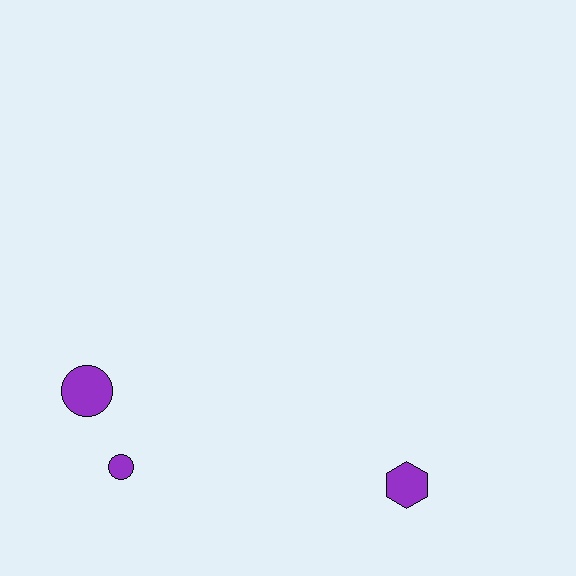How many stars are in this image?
There are no stars.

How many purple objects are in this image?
There are 3 purple objects.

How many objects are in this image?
There are 3 objects.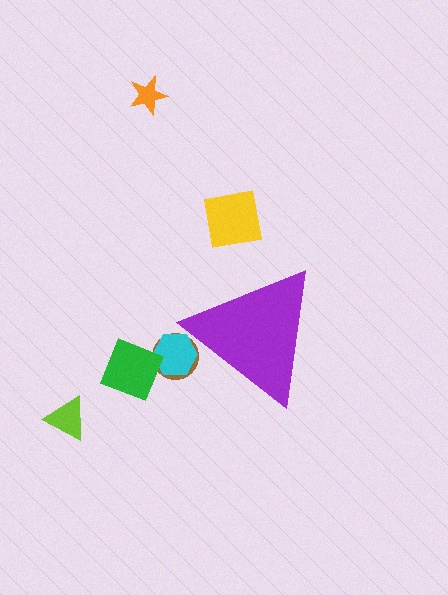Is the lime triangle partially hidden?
No, the lime triangle is fully visible.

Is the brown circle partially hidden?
Yes, the brown circle is partially hidden behind the purple triangle.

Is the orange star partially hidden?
No, the orange star is fully visible.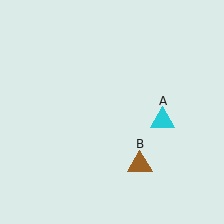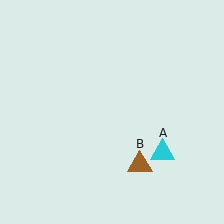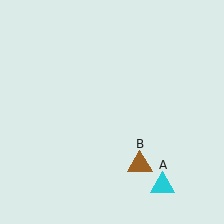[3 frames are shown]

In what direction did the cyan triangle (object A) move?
The cyan triangle (object A) moved down.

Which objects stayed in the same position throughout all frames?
Brown triangle (object B) remained stationary.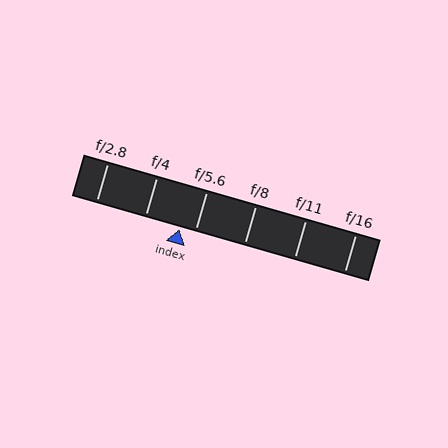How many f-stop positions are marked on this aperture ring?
There are 6 f-stop positions marked.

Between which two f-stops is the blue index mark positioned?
The index mark is between f/4 and f/5.6.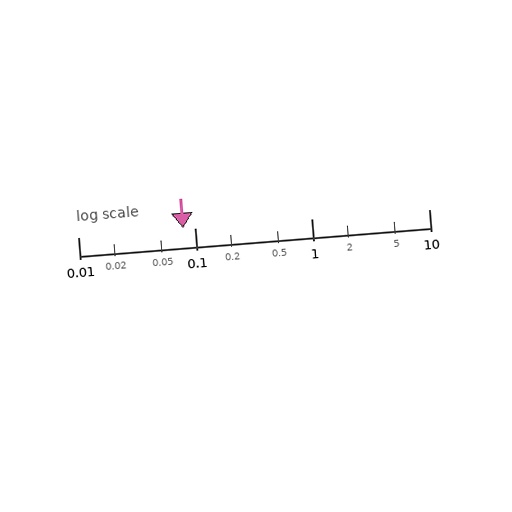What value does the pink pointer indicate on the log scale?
The pointer indicates approximately 0.079.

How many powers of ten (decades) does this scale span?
The scale spans 3 decades, from 0.01 to 10.